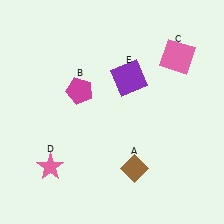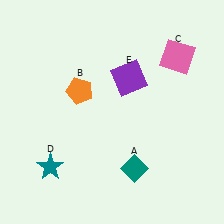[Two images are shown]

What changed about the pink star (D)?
In Image 1, D is pink. In Image 2, it changed to teal.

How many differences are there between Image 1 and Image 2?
There are 3 differences between the two images.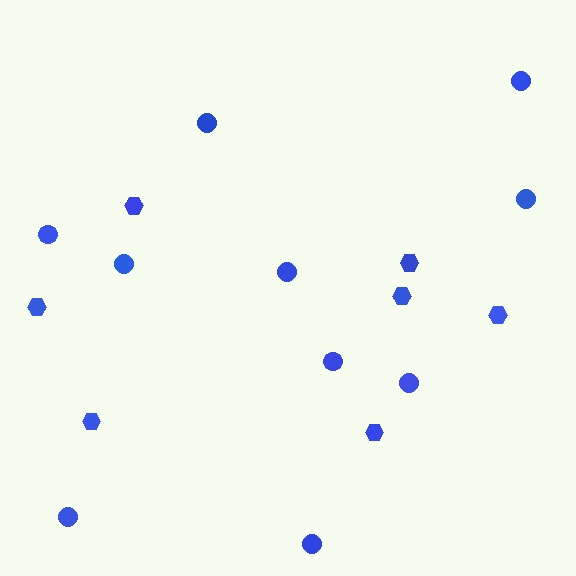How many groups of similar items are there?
There are 2 groups: one group of circles (10) and one group of hexagons (7).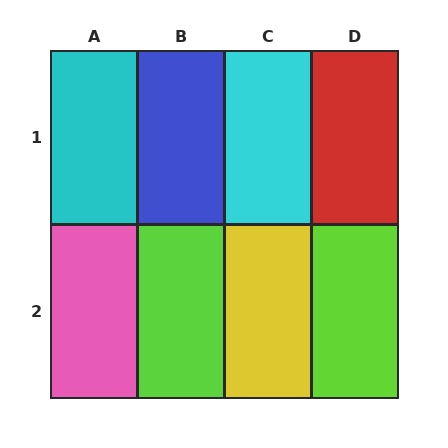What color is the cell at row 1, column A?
Cyan.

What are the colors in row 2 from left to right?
Pink, lime, yellow, lime.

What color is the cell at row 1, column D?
Red.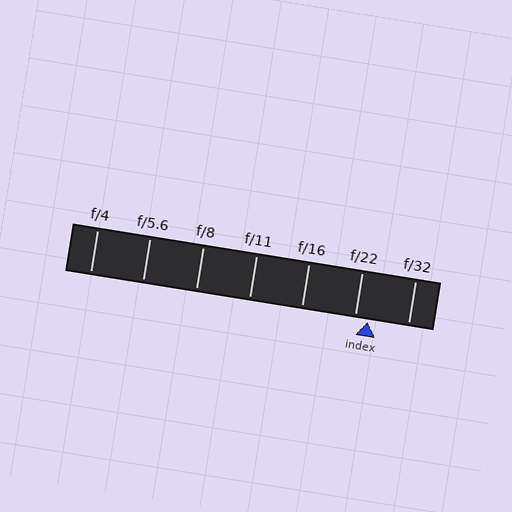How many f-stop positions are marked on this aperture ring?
There are 7 f-stop positions marked.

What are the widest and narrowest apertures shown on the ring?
The widest aperture shown is f/4 and the narrowest is f/32.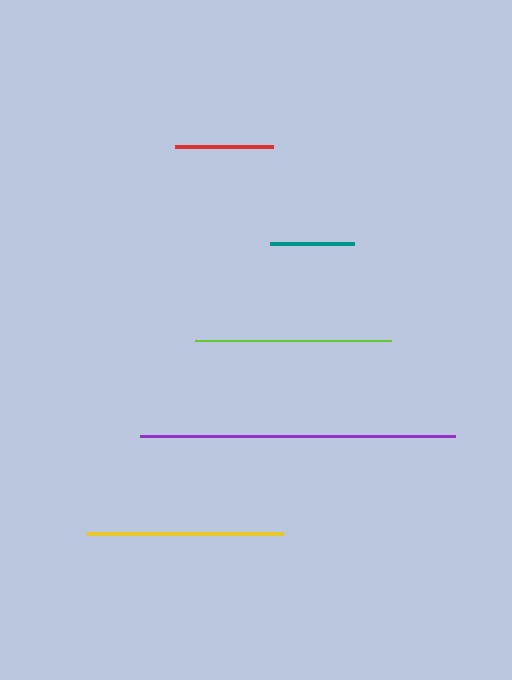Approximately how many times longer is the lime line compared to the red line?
The lime line is approximately 2.0 times the length of the red line.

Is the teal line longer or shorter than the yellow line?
The yellow line is longer than the teal line.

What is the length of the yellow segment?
The yellow segment is approximately 196 pixels long.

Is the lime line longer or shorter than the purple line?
The purple line is longer than the lime line.